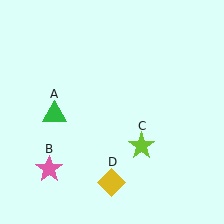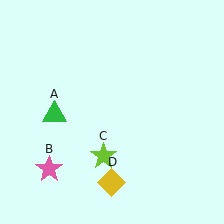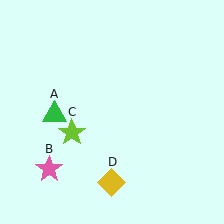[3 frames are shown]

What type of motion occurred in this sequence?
The lime star (object C) rotated clockwise around the center of the scene.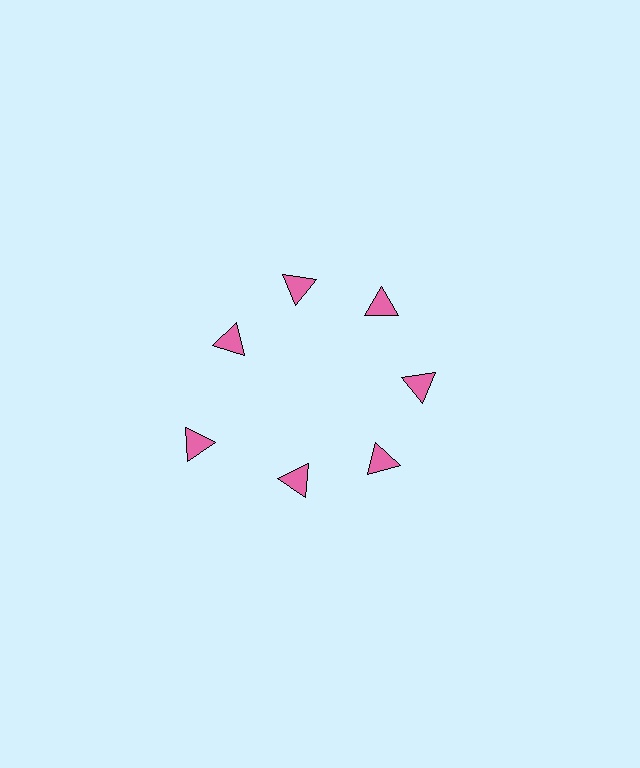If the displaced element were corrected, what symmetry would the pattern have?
It would have 7-fold rotational symmetry — the pattern would map onto itself every 51 degrees.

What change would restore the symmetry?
The symmetry would be restored by moving it inward, back onto the ring so that all 7 triangles sit at equal angles and equal distance from the center.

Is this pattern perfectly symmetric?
No. The 7 pink triangles are arranged in a ring, but one element near the 8 o'clock position is pushed outward from the center, breaking the 7-fold rotational symmetry.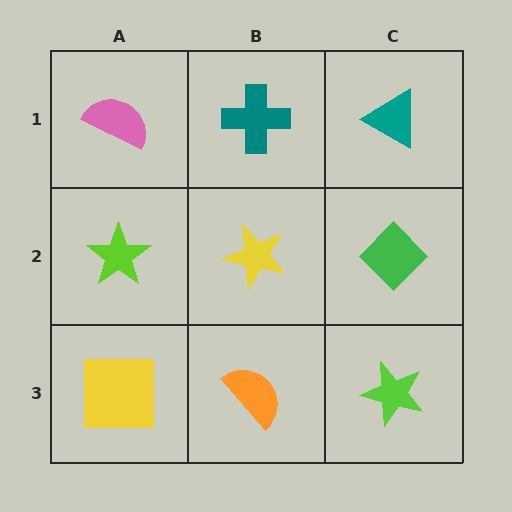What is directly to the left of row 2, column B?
A lime star.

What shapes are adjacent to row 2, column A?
A pink semicircle (row 1, column A), a yellow square (row 3, column A), a yellow star (row 2, column B).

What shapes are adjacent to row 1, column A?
A lime star (row 2, column A), a teal cross (row 1, column B).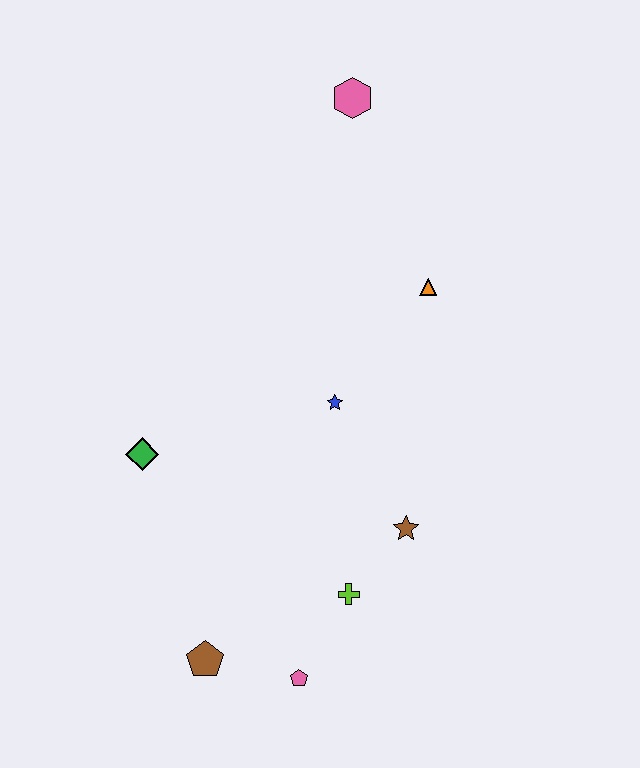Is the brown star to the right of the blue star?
Yes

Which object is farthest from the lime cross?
The pink hexagon is farthest from the lime cross.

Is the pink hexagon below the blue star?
No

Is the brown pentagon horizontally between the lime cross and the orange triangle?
No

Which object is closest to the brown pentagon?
The pink pentagon is closest to the brown pentagon.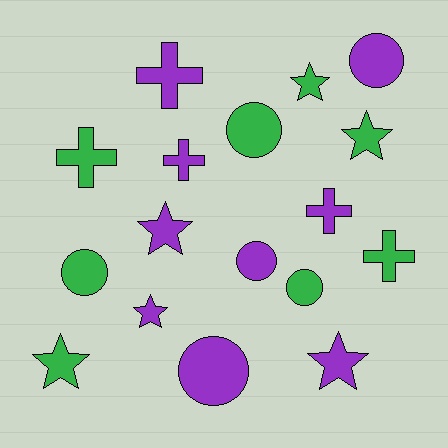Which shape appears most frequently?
Circle, with 6 objects.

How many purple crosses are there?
There are 3 purple crosses.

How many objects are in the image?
There are 17 objects.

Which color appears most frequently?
Purple, with 9 objects.